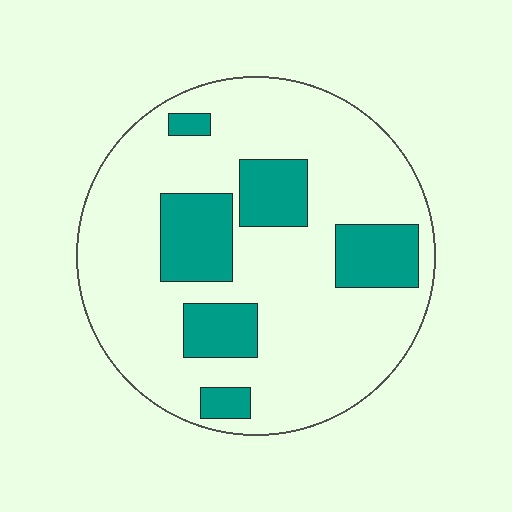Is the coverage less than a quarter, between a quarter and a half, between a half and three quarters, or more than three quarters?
Less than a quarter.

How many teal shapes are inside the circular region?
6.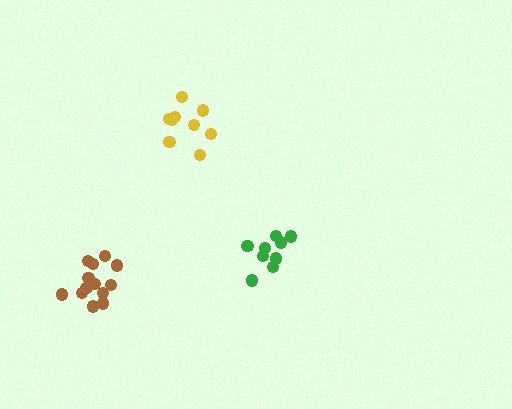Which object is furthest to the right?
The green cluster is rightmost.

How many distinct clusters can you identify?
There are 3 distinct clusters.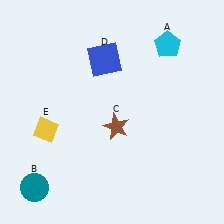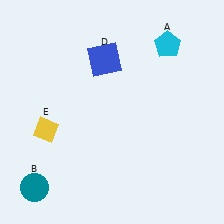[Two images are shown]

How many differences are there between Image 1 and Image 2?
There is 1 difference between the two images.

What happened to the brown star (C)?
The brown star (C) was removed in Image 2. It was in the bottom-right area of Image 1.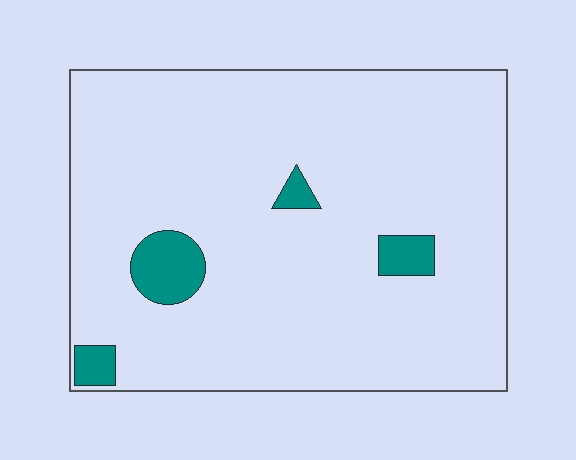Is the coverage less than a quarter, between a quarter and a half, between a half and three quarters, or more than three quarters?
Less than a quarter.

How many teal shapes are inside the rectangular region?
4.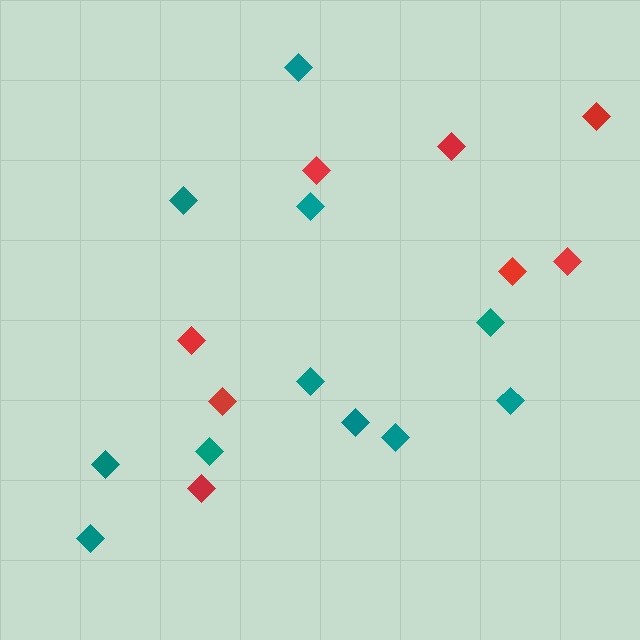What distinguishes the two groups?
There are 2 groups: one group of red diamonds (8) and one group of teal diamonds (11).